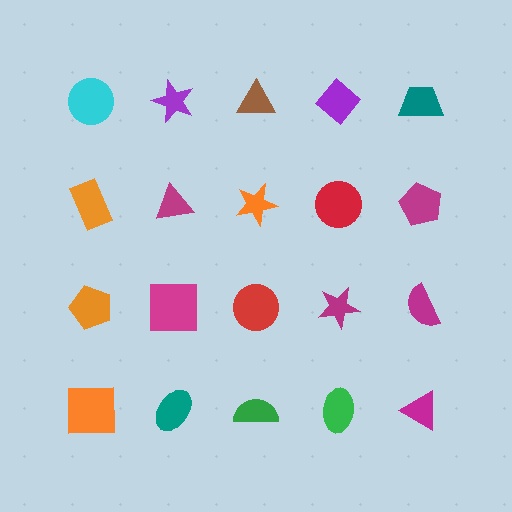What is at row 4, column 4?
A green ellipse.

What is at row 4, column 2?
A teal ellipse.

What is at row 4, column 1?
An orange square.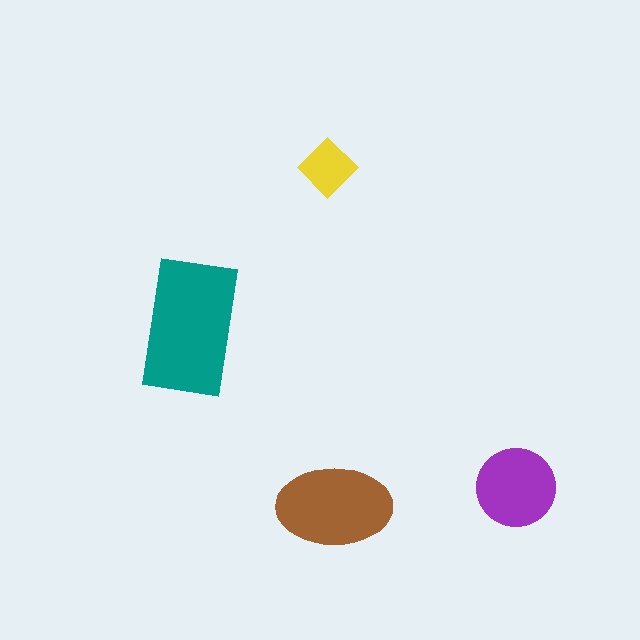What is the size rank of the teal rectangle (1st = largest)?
1st.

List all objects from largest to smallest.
The teal rectangle, the brown ellipse, the purple circle, the yellow diamond.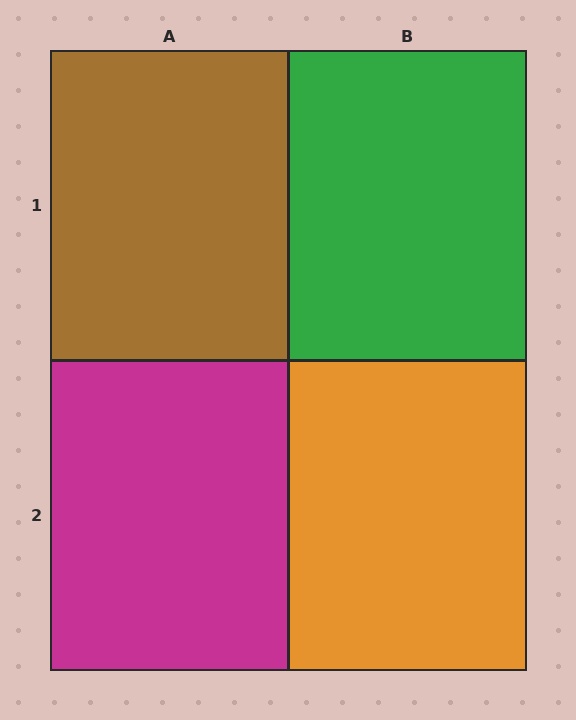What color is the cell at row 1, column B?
Green.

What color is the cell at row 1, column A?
Brown.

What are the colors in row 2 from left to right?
Magenta, orange.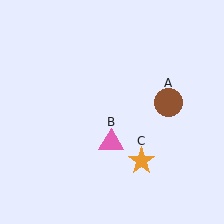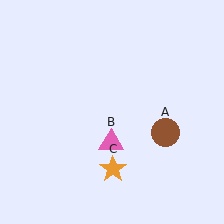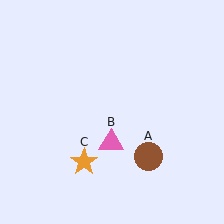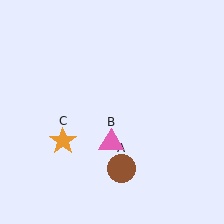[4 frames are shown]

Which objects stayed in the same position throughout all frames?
Pink triangle (object B) remained stationary.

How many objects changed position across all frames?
2 objects changed position: brown circle (object A), orange star (object C).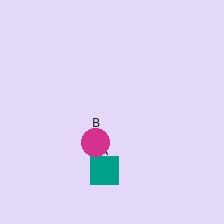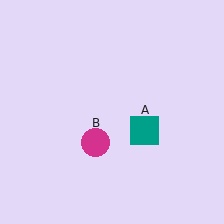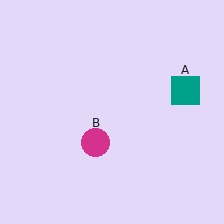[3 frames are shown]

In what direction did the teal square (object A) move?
The teal square (object A) moved up and to the right.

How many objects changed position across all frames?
1 object changed position: teal square (object A).